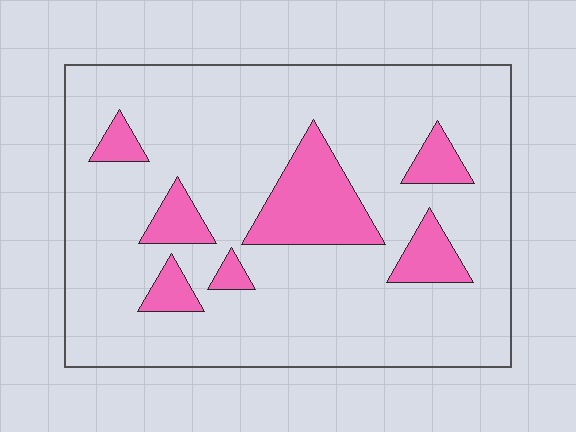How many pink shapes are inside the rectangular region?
7.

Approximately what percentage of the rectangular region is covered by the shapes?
Approximately 15%.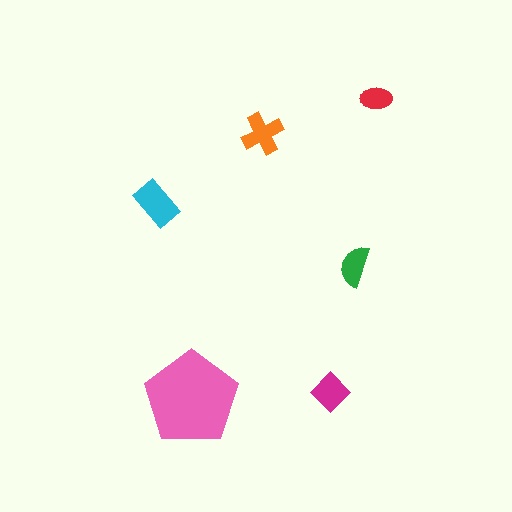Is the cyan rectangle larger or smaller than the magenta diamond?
Larger.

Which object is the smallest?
The red ellipse.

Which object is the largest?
The pink pentagon.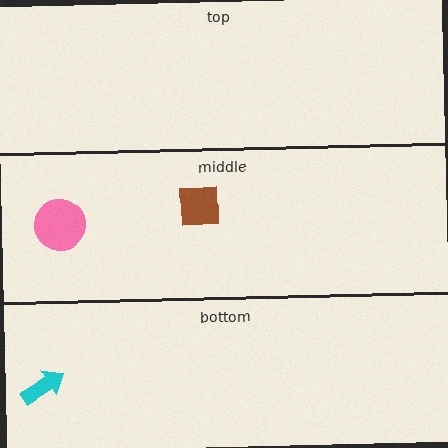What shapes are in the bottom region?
The cyan arrow.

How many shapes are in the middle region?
2.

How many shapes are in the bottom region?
1.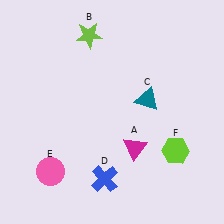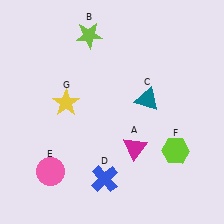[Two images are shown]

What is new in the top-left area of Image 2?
A yellow star (G) was added in the top-left area of Image 2.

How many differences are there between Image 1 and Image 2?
There is 1 difference between the two images.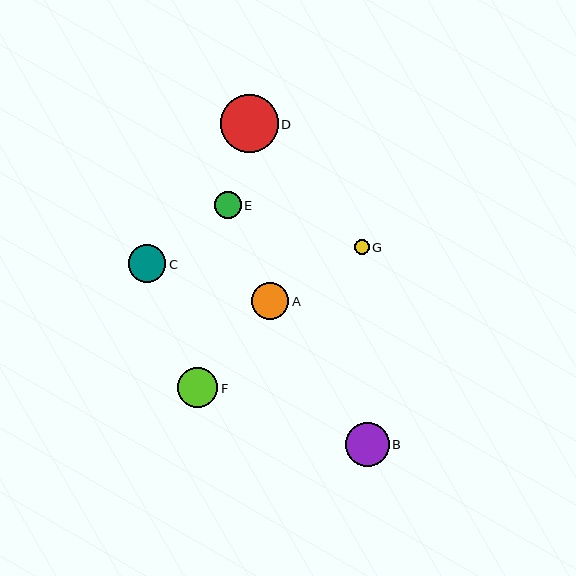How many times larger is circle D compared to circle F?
Circle D is approximately 1.4 times the size of circle F.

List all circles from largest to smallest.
From largest to smallest: D, B, F, A, C, E, G.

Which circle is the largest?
Circle D is the largest with a size of approximately 58 pixels.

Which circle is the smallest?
Circle G is the smallest with a size of approximately 15 pixels.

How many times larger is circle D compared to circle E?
Circle D is approximately 2.2 times the size of circle E.